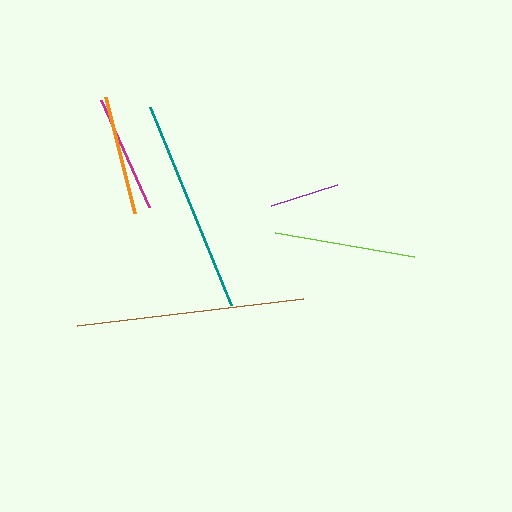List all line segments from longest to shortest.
From longest to shortest: brown, teal, lime, orange, magenta, purple.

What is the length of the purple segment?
The purple segment is approximately 69 pixels long.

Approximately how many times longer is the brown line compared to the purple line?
The brown line is approximately 3.3 times the length of the purple line.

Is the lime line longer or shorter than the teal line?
The teal line is longer than the lime line.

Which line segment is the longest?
The brown line is the longest at approximately 228 pixels.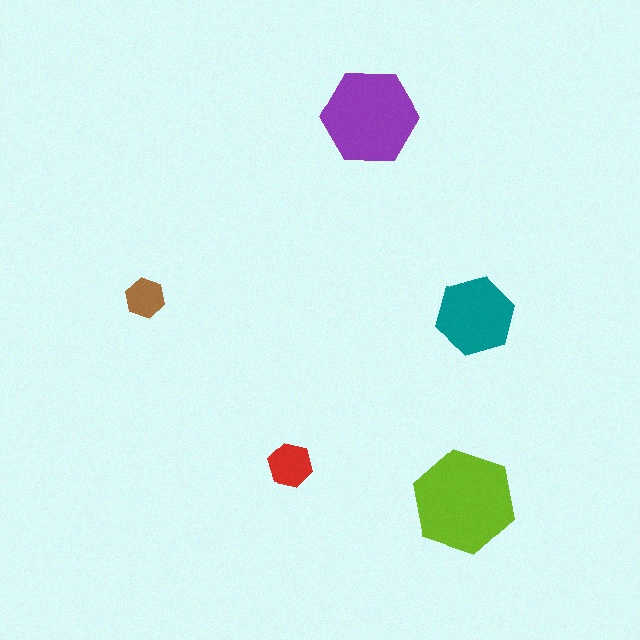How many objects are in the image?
There are 5 objects in the image.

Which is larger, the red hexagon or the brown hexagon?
The red one.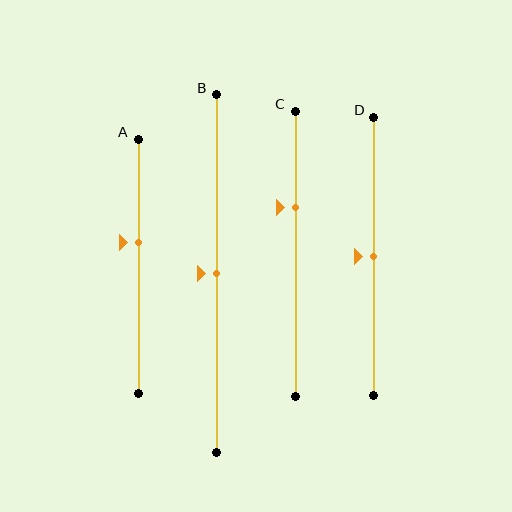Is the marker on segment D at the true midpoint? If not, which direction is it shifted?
Yes, the marker on segment D is at the true midpoint.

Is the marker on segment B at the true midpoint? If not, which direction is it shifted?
Yes, the marker on segment B is at the true midpoint.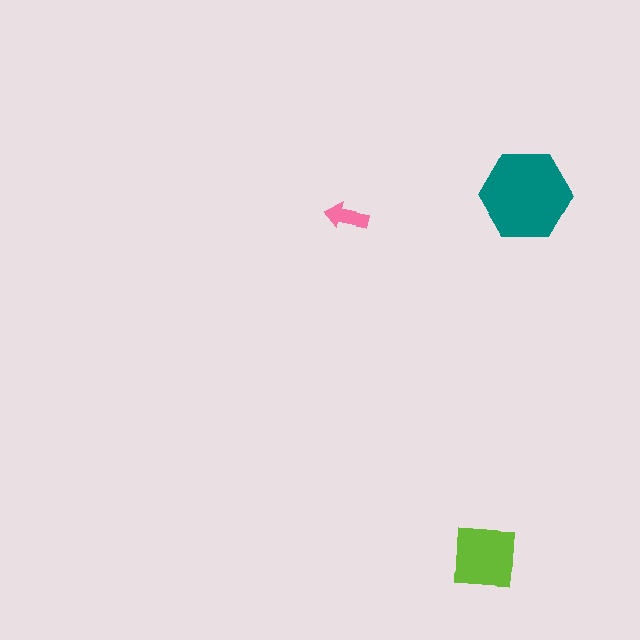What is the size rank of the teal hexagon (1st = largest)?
1st.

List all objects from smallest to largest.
The pink arrow, the lime square, the teal hexagon.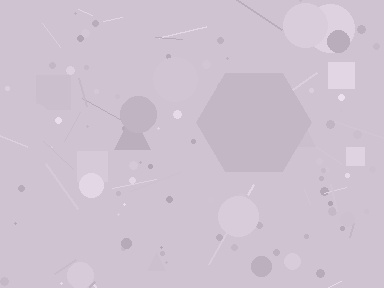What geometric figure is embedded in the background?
A hexagon is embedded in the background.